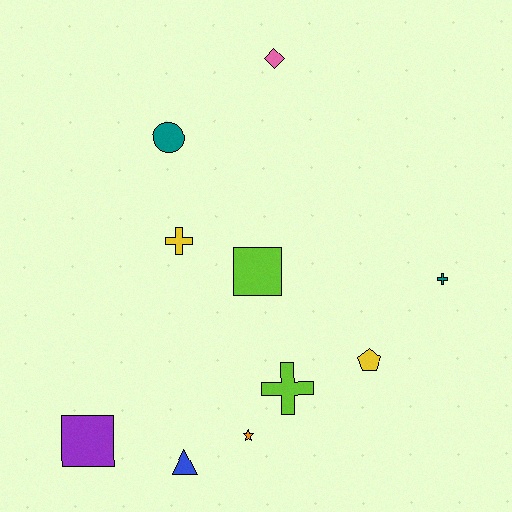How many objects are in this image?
There are 10 objects.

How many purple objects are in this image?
There is 1 purple object.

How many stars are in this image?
There is 1 star.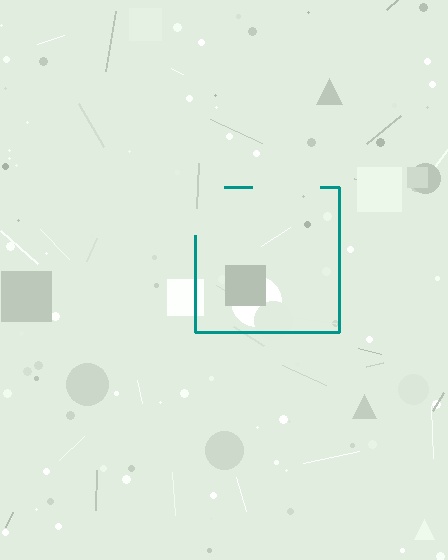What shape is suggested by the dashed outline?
The dashed outline suggests a square.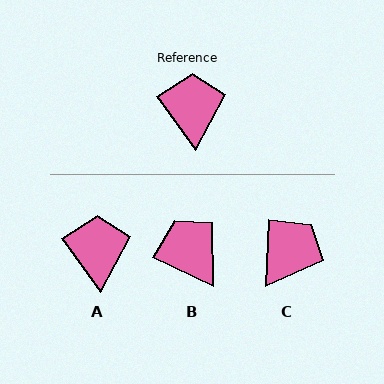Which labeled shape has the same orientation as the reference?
A.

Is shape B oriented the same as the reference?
No, it is off by about 29 degrees.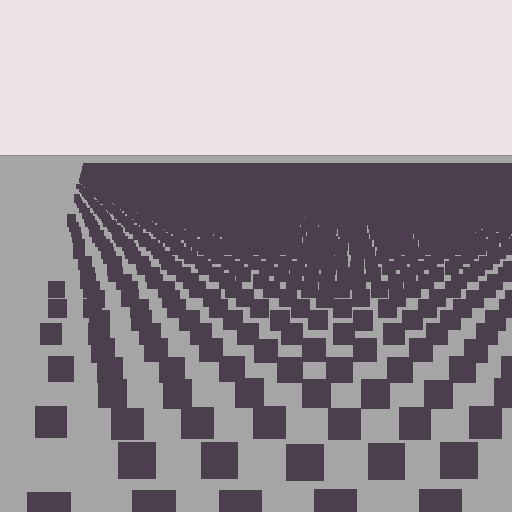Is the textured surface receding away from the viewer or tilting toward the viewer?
The surface is receding away from the viewer. Texture elements get smaller and denser toward the top.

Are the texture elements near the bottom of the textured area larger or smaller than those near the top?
Larger. Near the bottom, elements are closer to the viewer and appear at a bigger on-screen size.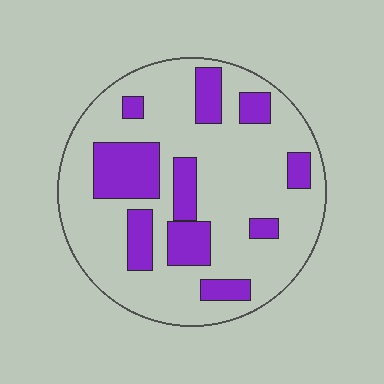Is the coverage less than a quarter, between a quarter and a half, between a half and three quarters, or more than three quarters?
Between a quarter and a half.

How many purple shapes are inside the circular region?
10.